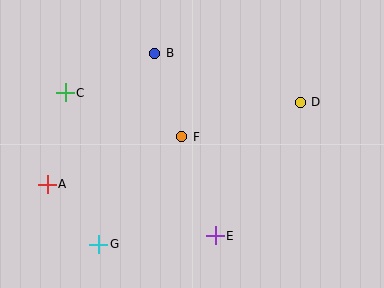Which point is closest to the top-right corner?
Point D is closest to the top-right corner.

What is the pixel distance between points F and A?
The distance between F and A is 142 pixels.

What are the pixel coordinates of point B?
Point B is at (155, 53).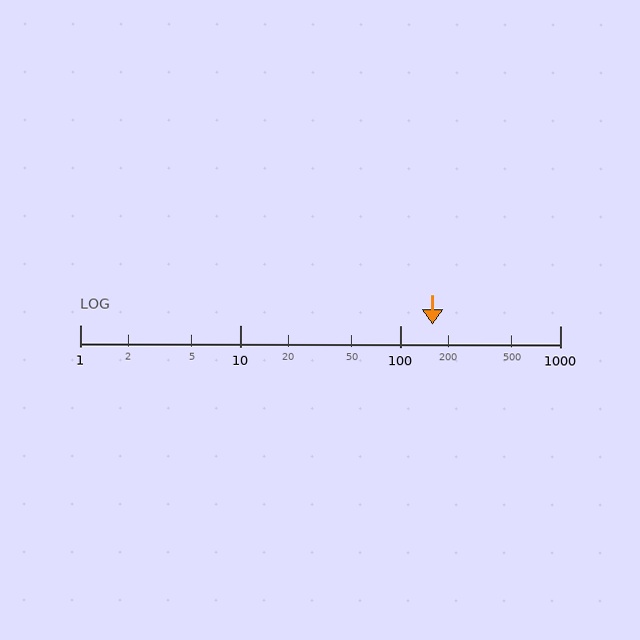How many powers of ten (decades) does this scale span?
The scale spans 3 decades, from 1 to 1000.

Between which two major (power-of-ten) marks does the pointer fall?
The pointer is between 100 and 1000.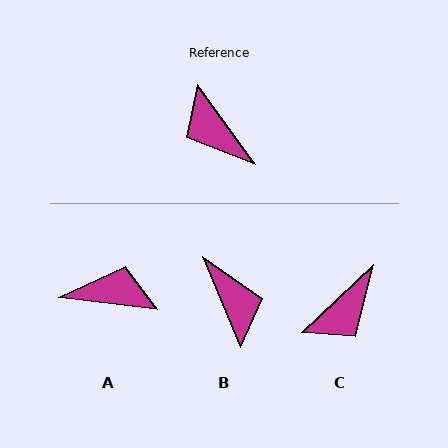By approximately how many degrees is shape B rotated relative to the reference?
Approximately 167 degrees counter-clockwise.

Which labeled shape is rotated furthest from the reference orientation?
B, about 167 degrees away.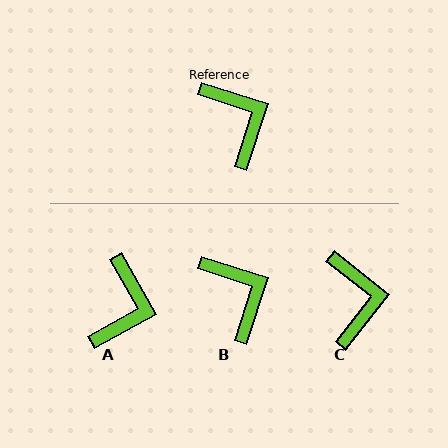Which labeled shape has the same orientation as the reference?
B.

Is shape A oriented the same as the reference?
No, it is off by about 43 degrees.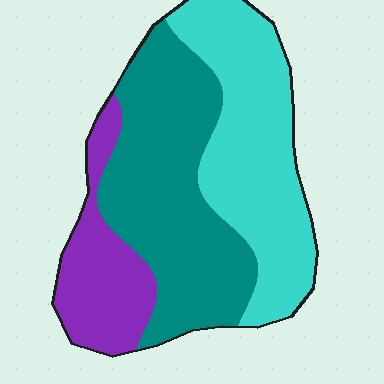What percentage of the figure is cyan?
Cyan takes up about three eighths (3/8) of the figure.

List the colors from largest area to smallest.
From largest to smallest: teal, cyan, purple.